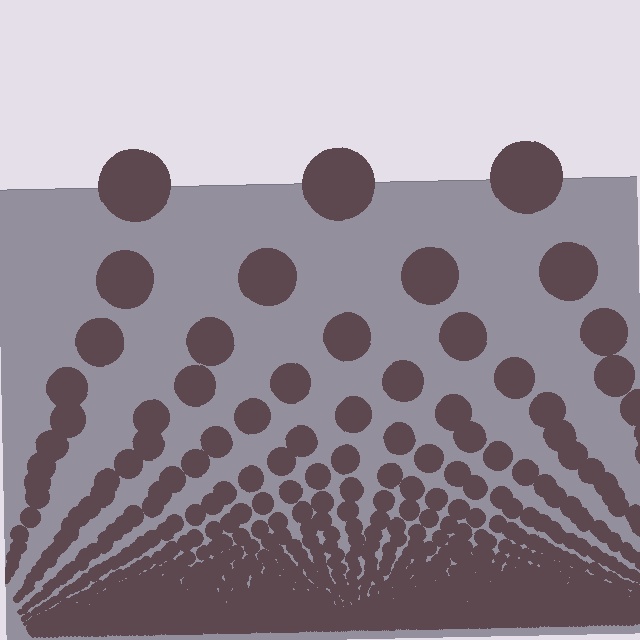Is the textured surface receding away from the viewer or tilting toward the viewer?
The surface appears to tilt toward the viewer. Texture elements get larger and sparser toward the top.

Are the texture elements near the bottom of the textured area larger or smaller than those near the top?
Smaller. The gradient is inverted — elements near the bottom are smaller and denser.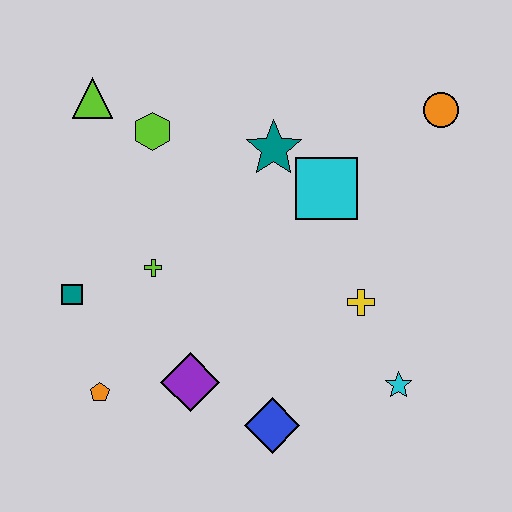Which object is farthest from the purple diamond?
The orange circle is farthest from the purple diamond.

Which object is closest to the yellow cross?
The cyan star is closest to the yellow cross.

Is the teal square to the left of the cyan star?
Yes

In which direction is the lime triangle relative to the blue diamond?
The lime triangle is above the blue diamond.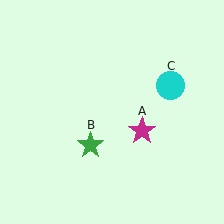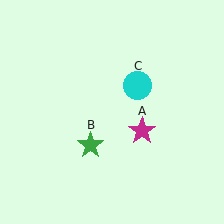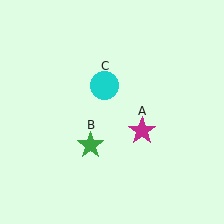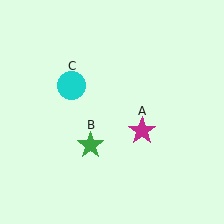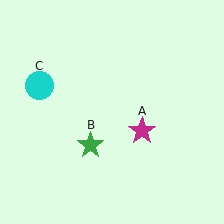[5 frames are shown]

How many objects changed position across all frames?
1 object changed position: cyan circle (object C).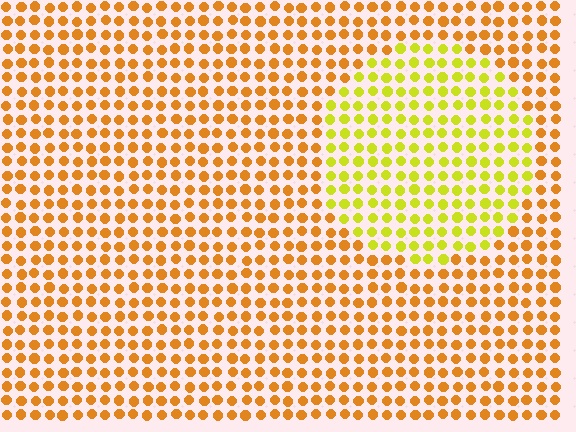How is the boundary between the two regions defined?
The boundary is defined purely by a slight shift in hue (about 36 degrees). Spacing, size, and orientation are identical on both sides.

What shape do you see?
I see a circle.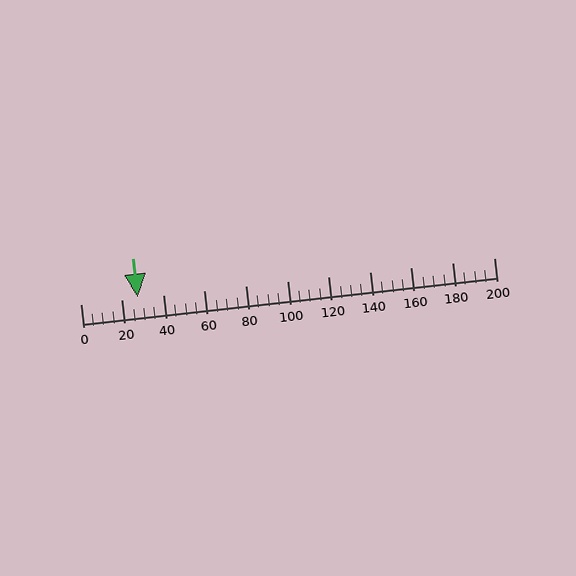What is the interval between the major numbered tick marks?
The major tick marks are spaced 20 units apart.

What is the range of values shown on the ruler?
The ruler shows values from 0 to 200.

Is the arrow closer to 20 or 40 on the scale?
The arrow is closer to 20.